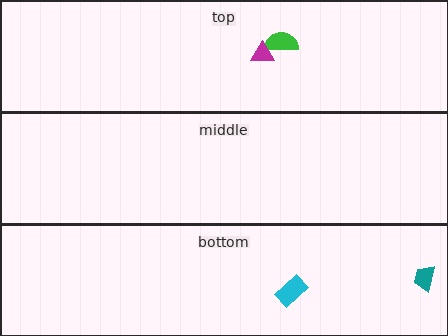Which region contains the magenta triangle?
The top region.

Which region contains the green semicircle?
The top region.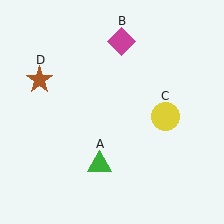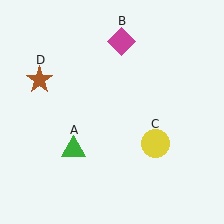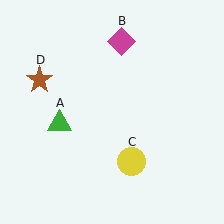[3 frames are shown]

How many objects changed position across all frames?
2 objects changed position: green triangle (object A), yellow circle (object C).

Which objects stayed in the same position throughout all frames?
Magenta diamond (object B) and brown star (object D) remained stationary.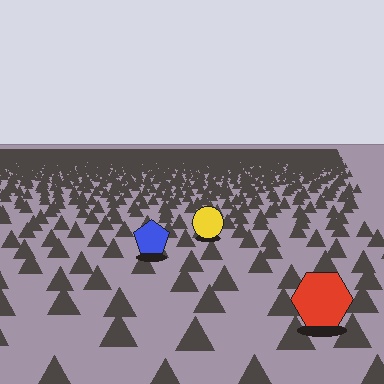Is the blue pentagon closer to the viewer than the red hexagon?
No. The red hexagon is closer — you can tell from the texture gradient: the ground texture is coarser near it.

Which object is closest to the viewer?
The red hexagon is closest. The texture marks near it are larger and more spread out.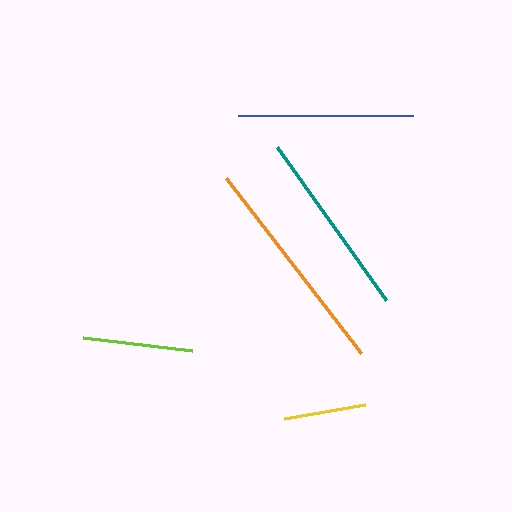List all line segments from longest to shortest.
From longest to shortest: orange, teal, blue, lime, yellow.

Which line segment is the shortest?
The yellow line is the shortest at approximately 82 pixels.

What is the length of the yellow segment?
The yellow segment is approximately 82 pixels long.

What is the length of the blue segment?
The blue segment is approximately 175 pixels long.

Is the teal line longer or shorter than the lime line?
The teal line is longer than the lime line.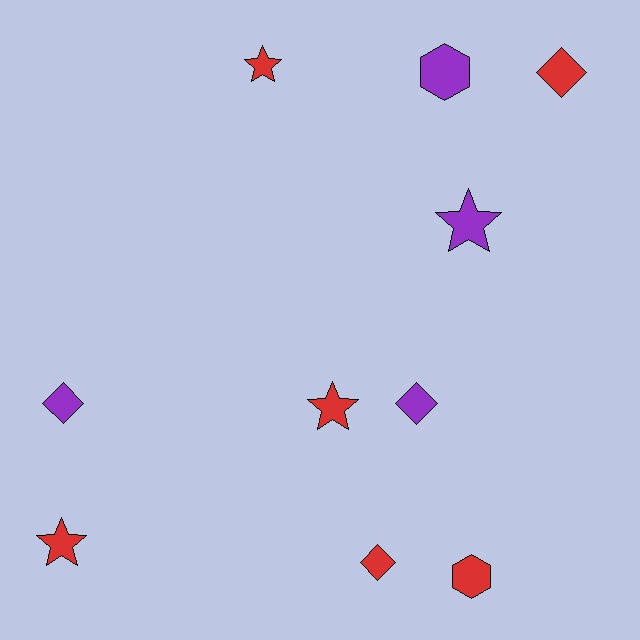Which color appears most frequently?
Red, with 6 objects.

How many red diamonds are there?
There are 2 red diamonds.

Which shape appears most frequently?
Star, with 4 objects.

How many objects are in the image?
There are 10 objects.